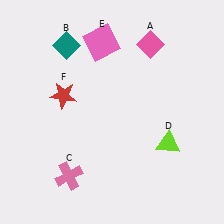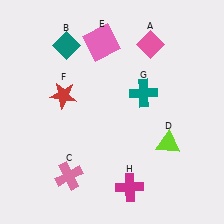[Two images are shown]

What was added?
A teal cross (G), a magenta cross (H) were added in Image 2.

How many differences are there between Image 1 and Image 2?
There are 2 differences between the two images.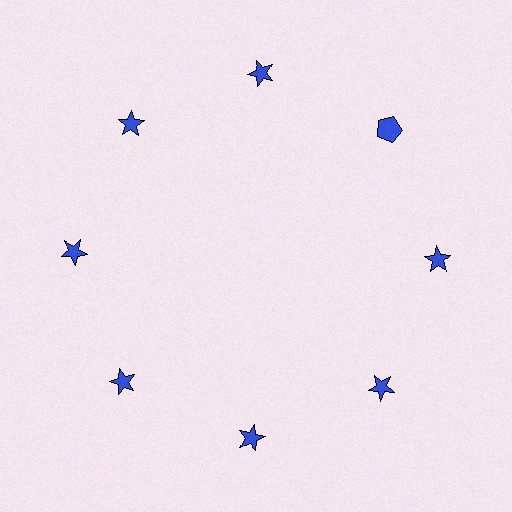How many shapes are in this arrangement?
There are 8 shapes arranged in a ring pattern.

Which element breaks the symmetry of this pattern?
The blue pentagon at roughly the 2 o'clock position breaks the symmetry. All other shapes are blue stars.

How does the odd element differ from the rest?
It has a different shape: pentagon instead of star.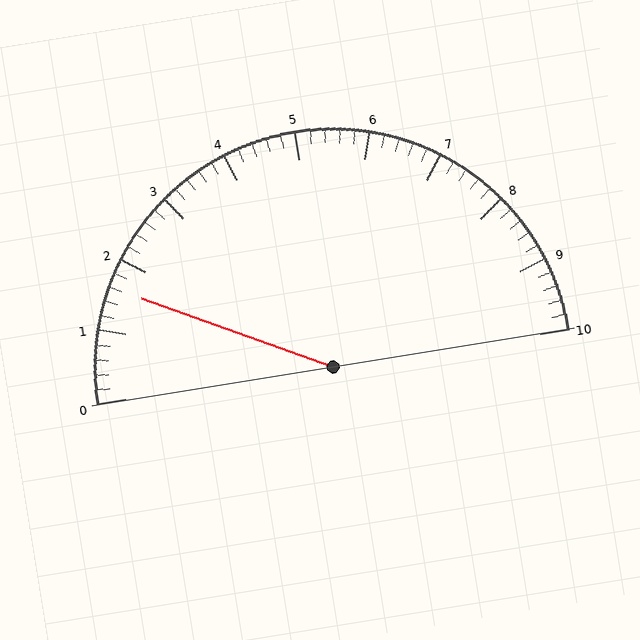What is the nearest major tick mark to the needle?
The nearest major tick mark is 2.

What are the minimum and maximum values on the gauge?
The gauge ranges from 0 to 10.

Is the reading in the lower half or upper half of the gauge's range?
The reading is in the lower half of the range (0 to 10).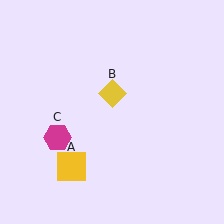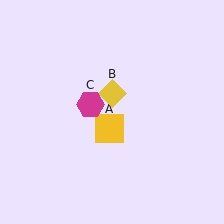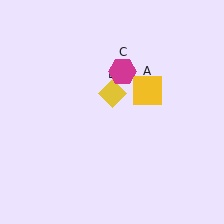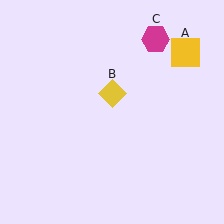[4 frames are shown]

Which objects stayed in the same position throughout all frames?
Yellow diamond (object B) remained stationary.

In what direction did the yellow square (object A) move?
The yellow square (object A) moved up and to the right.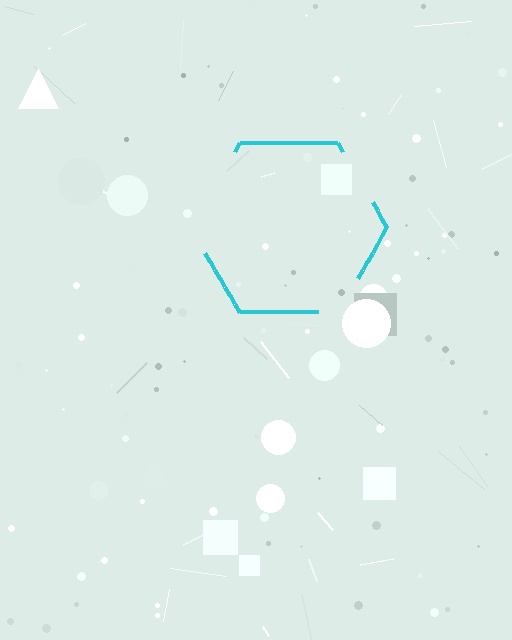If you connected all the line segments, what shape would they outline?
They would outline a hexagon.